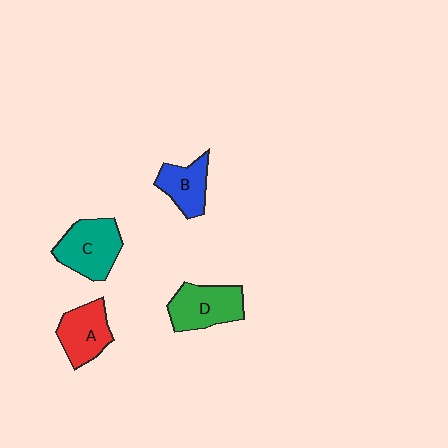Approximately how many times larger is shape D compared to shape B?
Approximately 1.4 times.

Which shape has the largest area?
Shape C (teal).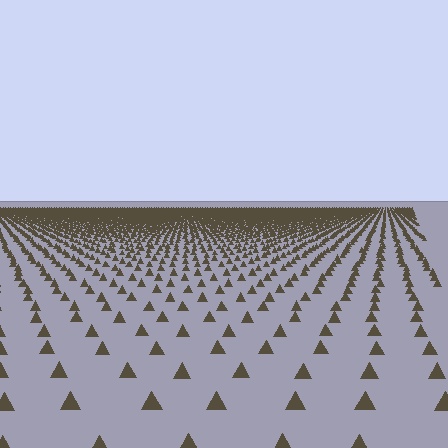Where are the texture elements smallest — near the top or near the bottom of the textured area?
Near the top.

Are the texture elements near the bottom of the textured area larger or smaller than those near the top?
Larger. Near the bottom, elements are closer to the viewer and appear at a bigger on-screen size.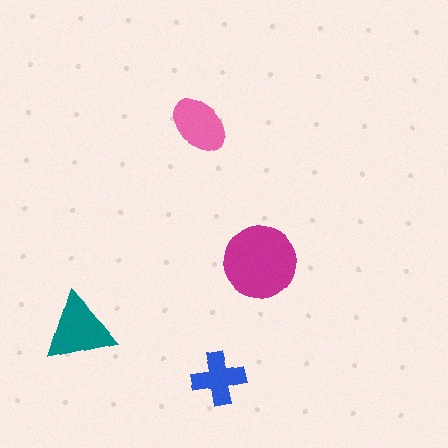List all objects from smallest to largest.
The blue cross, the pink ellipse, the teal triangle, the magenta circle.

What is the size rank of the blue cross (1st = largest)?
4th.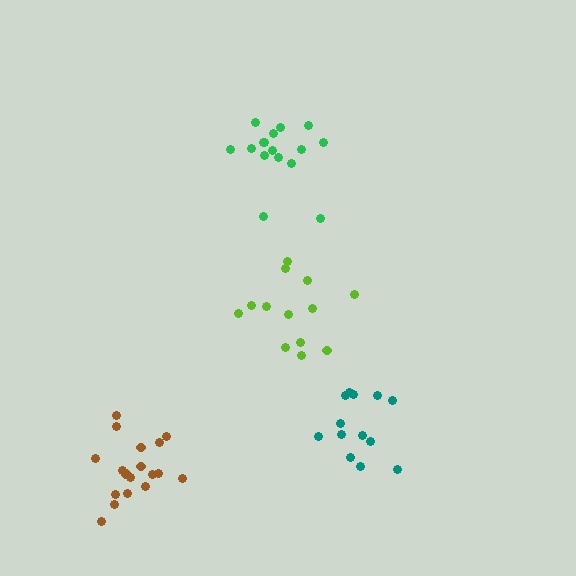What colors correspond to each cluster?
The clusters are colored: lime, green, teal, brown.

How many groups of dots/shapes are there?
There are 4 groups.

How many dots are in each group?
Group 1: 13 dots, Group 2: 16 dots, Group 3: 13 dots, Group 4: 18 dots (60 total).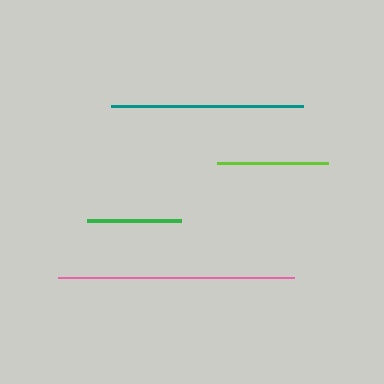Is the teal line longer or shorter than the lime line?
The teal line is longer than the lime line.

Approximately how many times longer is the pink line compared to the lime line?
The pink line is approximately 2.1 times the length of the lime line.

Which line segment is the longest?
The pink line is the longest at approximately 235 pixels.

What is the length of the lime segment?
The lime segment is approximately 111 pixels long.